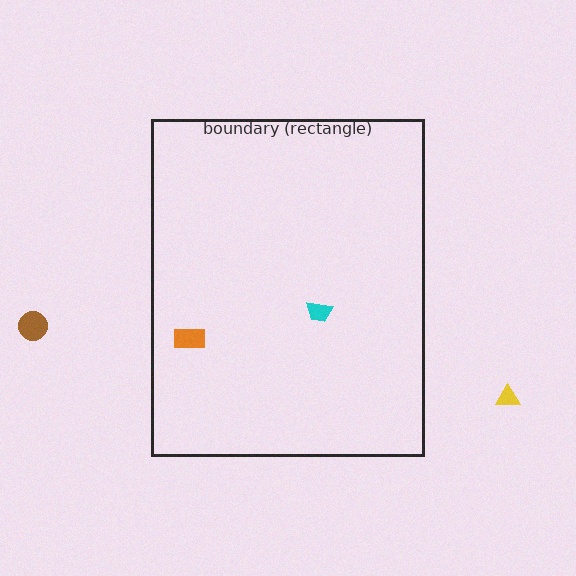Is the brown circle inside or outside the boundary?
Outside.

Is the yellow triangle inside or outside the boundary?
Outside.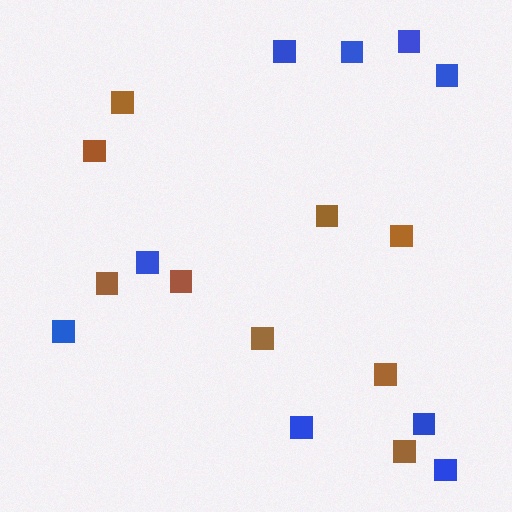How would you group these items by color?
There are 2 groups: one group of brown squares (9) and one group of blue squares (9).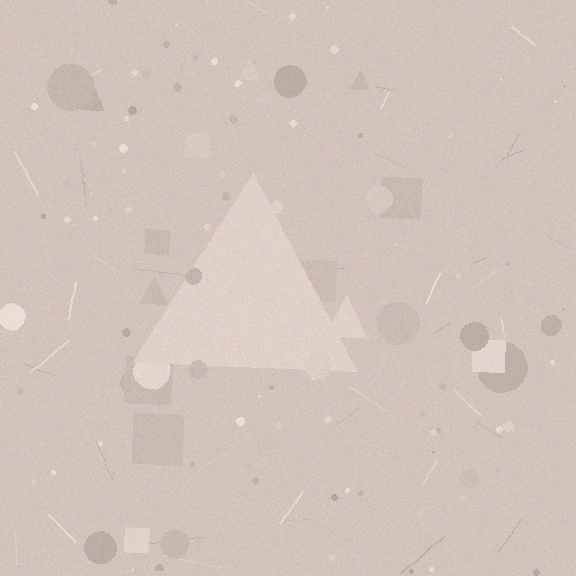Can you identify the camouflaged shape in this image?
The camouflaged shape is a triangle.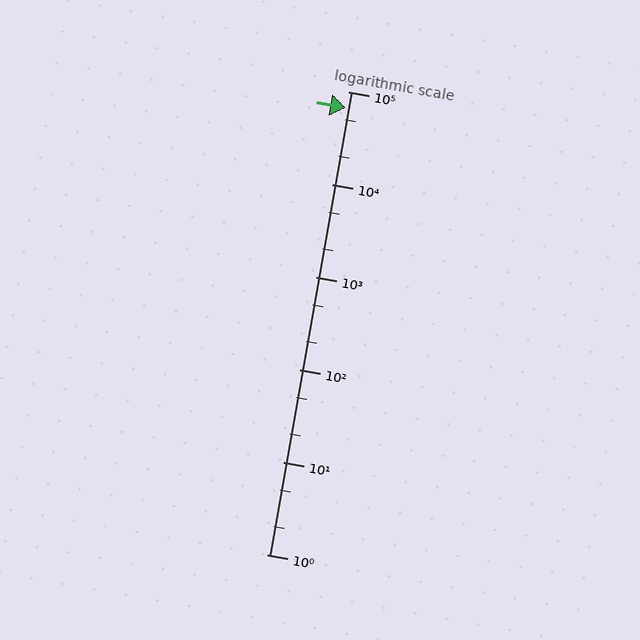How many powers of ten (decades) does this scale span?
The scale spans 5 decades, from 1 to 100000.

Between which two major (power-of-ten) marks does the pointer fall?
The pointer is between 10000 and 100000.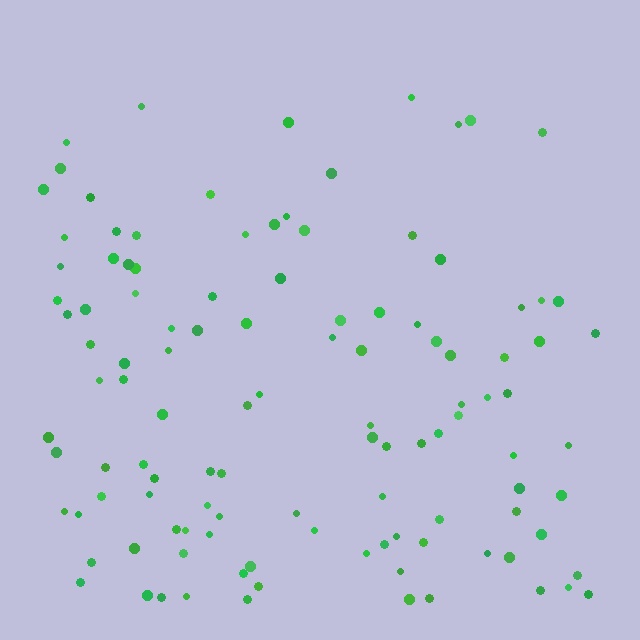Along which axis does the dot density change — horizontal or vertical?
Vertical.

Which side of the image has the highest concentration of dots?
The bottom.